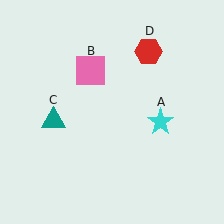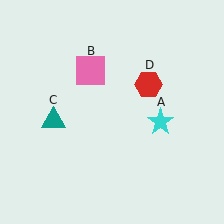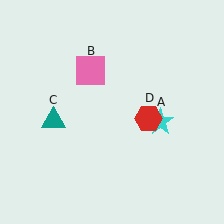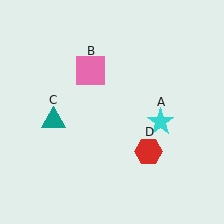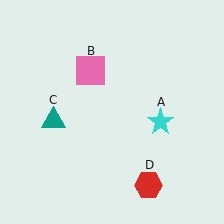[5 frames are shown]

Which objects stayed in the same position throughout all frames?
Cyan star (object A) and pink square (object B) and teal triangle (object C) remained stationary.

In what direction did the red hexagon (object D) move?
The red hexagon (object D) moved down.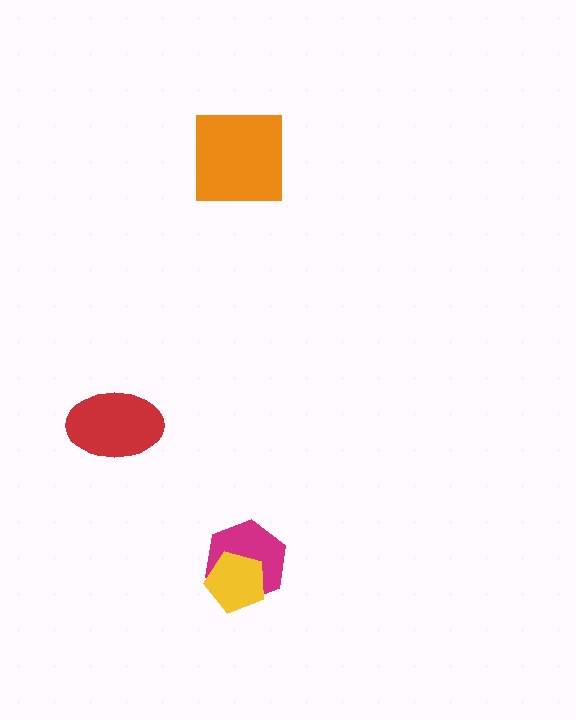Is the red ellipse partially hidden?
No, no other shape covers it.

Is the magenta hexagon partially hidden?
Yes, it is partially covered by another shape.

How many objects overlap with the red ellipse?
0 objects overlap with the red ellipse.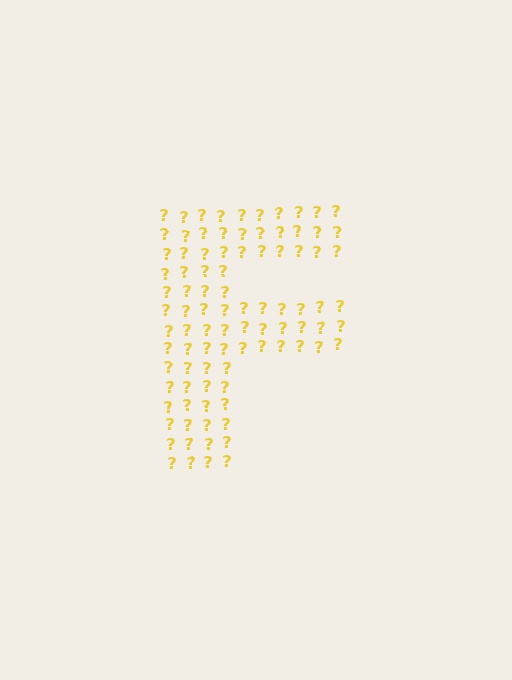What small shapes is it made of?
It is made of small question marks.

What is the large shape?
The large shape is the letter F.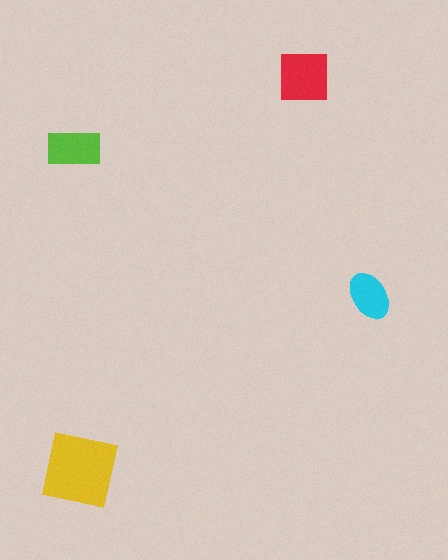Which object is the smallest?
The cyan ellipse.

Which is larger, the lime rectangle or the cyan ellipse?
The lime rectangle.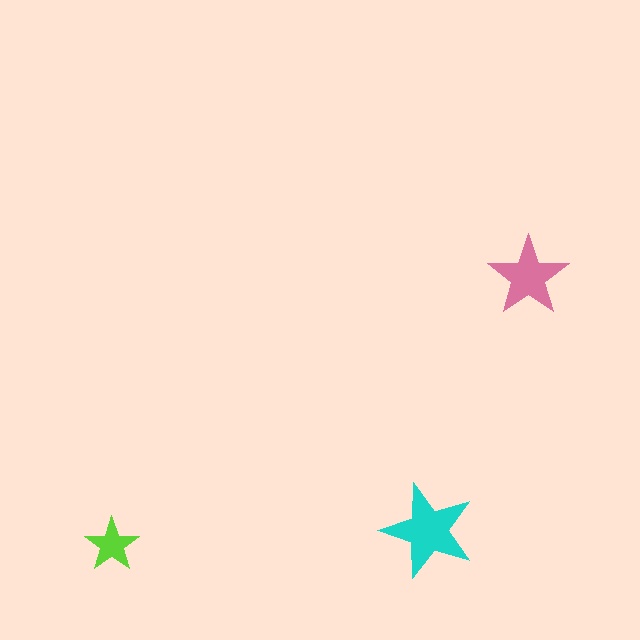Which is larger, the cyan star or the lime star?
The cyan one.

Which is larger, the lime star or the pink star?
The pink one.